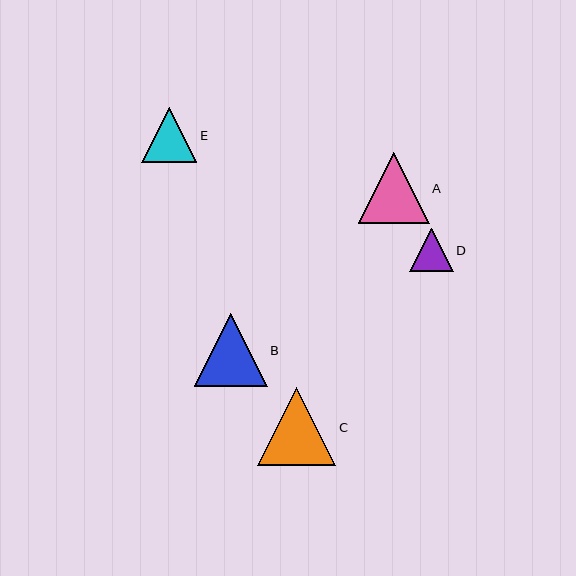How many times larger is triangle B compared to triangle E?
Triangle B is approximately 1.3 times the size of triangle E.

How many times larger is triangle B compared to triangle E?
Triangle B is approximately 1.3 times the size of triangle E.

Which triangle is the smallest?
Triangle D is the smallest with a size of approximately 43 pixels.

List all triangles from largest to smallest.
From largest to smallest: C, B, A, E, D.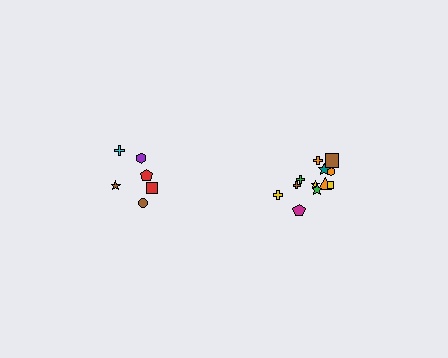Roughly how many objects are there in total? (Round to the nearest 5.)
Roughly 20 objects in total.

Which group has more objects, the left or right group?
The right group.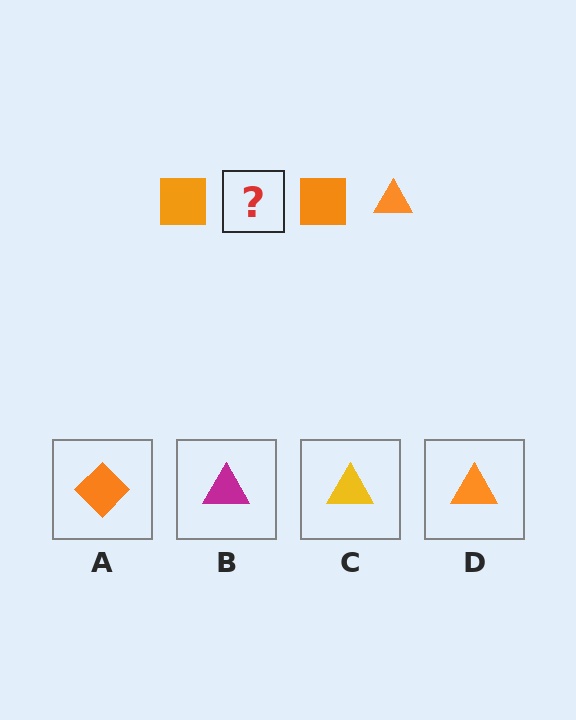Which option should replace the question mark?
Option D.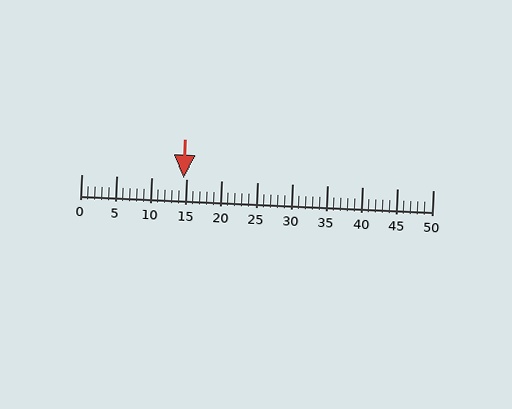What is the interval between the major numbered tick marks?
The major tick marks are spaced 5 units apart.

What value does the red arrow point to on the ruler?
The red arrow points to approximately 15.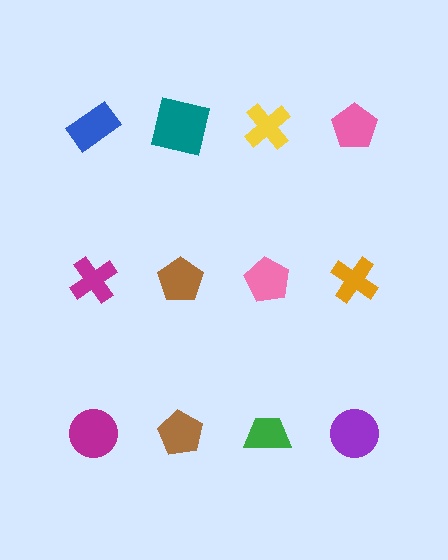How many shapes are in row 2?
4 shapes.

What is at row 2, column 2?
A brown pentagon.